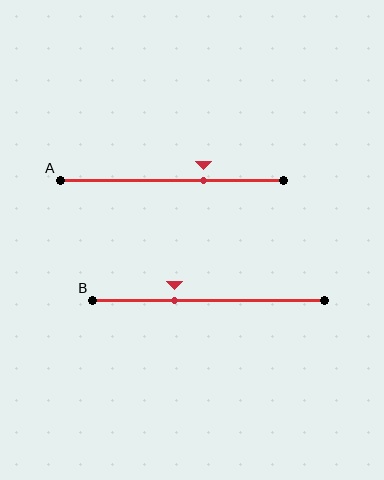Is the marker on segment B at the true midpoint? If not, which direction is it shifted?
No, the marker on segment B is shifted to the left by about 15% of the segment length.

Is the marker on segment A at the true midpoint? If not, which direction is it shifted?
No, the marker on segment A is shifted to the right by about 14% of the segment length.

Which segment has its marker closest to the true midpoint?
Segment A has its marker closest to the true midpoint.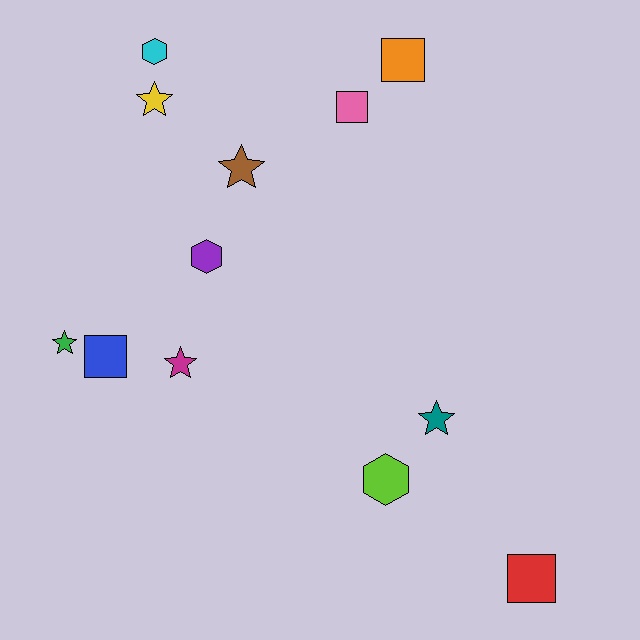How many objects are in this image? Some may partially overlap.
There are 12 objects.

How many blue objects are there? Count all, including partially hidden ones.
There is 1 blue object.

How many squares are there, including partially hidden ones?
There are 4 squares.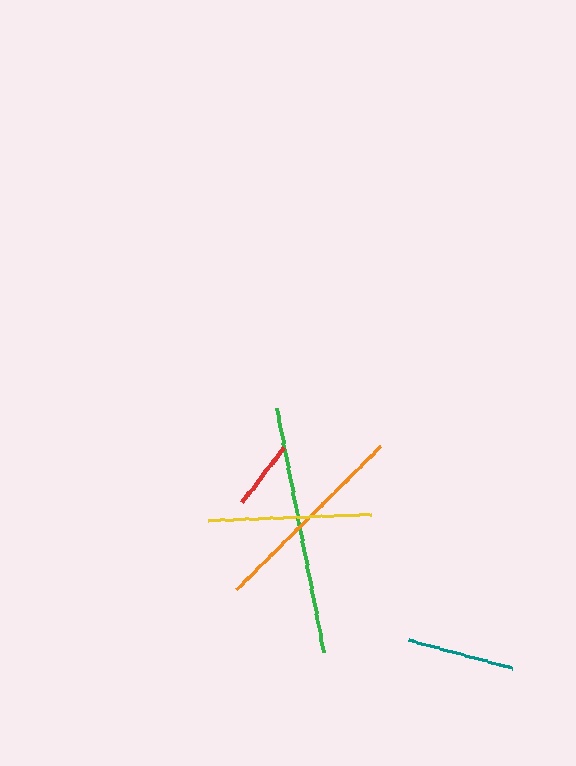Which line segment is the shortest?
The red line is the shortest at approximately 69 pixels.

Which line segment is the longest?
The green line is the longest at approximately 249 pixels.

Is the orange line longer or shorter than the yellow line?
The orange line is longer than the yellow line.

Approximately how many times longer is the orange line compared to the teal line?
The orange line is approximately 1.9 times the length of the teal line.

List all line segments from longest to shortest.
From longest to shortest: green, orange, yellow, teal, red.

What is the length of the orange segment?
The orange segment is approximately 203 pixels long.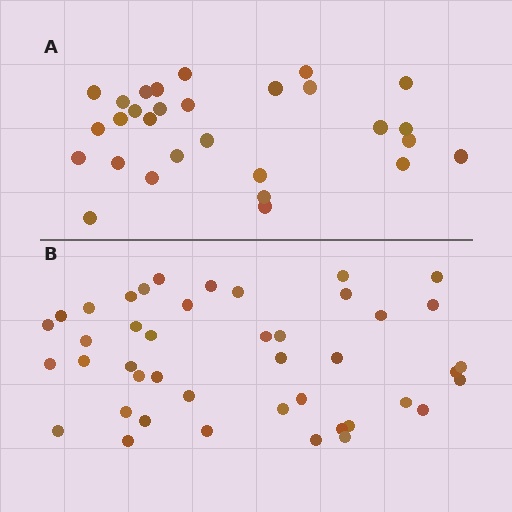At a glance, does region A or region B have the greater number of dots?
Region B (the bottom region) has more dots.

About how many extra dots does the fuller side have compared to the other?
Region B has approximately 15 more dots than region A.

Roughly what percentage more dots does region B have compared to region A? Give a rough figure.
About 50% more.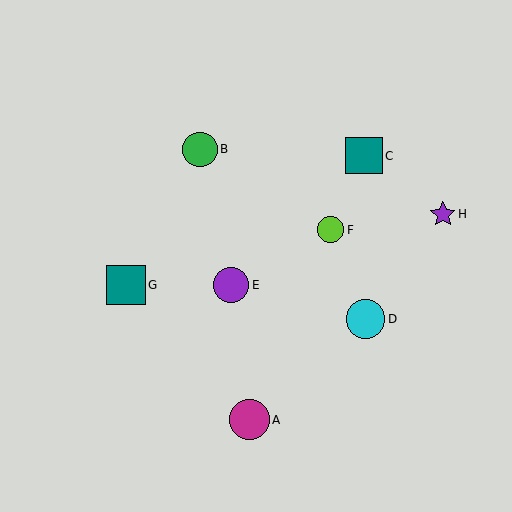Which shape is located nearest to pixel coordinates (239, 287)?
The purple circle (labeled E) at (231, 285) is nearest to that location.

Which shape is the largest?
The magenta circle (labeled A) is the largest.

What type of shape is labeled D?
Shape D is a cyan circle.